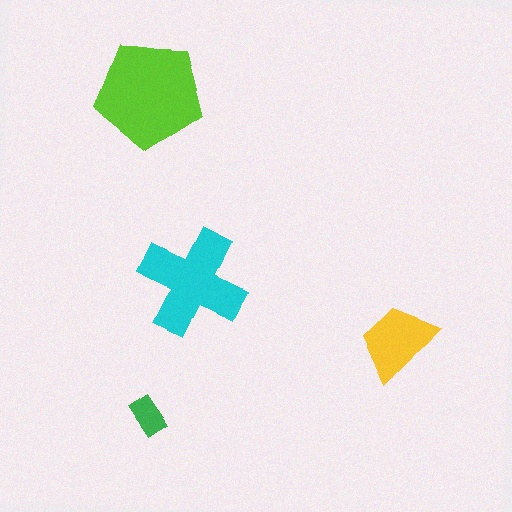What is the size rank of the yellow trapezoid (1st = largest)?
3rd.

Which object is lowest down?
The green rectangle is bottommost.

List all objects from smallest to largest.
The green rectangle, the yellow trapezoid, the cyan cross, the lime pentagon.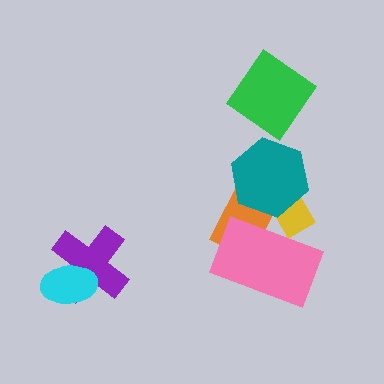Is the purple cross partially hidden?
Yes, it is partially covered by another shape.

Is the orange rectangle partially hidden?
Yes, it is partially covered by another shape.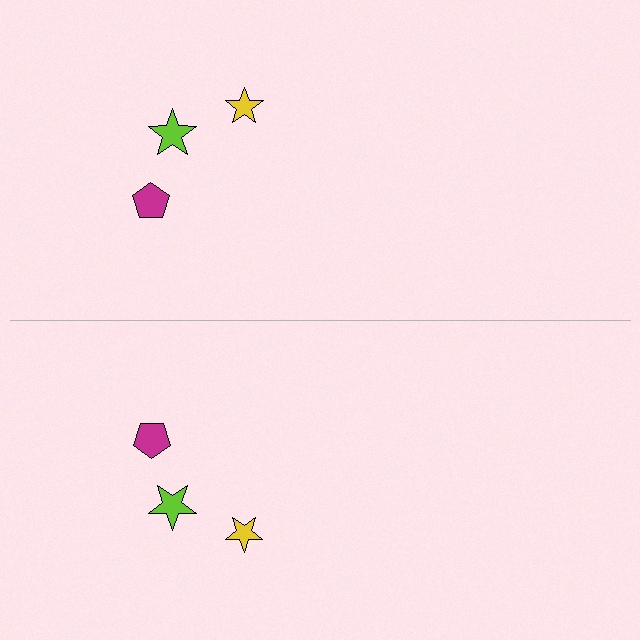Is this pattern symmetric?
Yes, this pattern has bilateral (reflection) symmetry.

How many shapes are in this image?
There are 6 shapes in this image.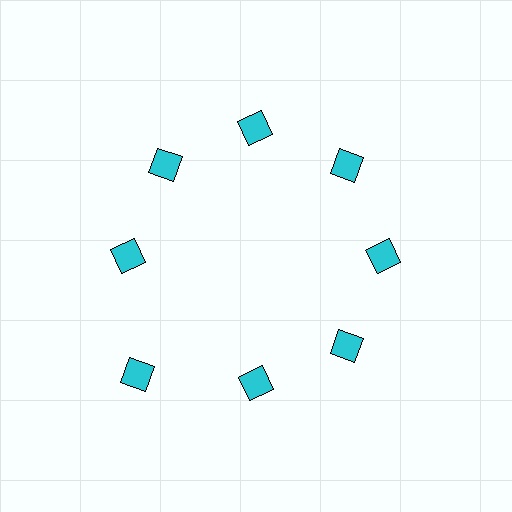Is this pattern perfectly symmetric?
No. The 8 cyan diamonds are arranged in a ring, but one element near the 8 o'clock position is pushed outward from the center, breaking the 8-fold rotational symmetry.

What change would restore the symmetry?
The symmetry would be restored by moving it inward, back onto the ring so that all 8 diamonds sit at equal angles and equal distance from the center.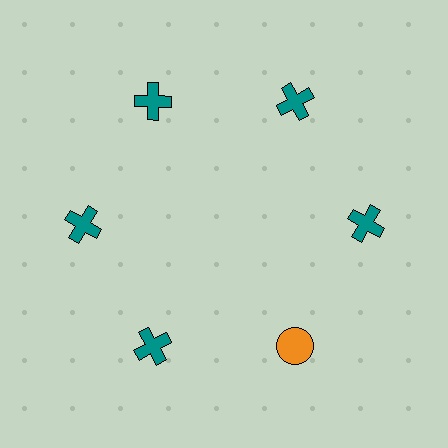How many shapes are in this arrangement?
There are 6 shapes arranged in a ring pattern.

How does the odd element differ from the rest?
It differs in both color (orange instead of teal) and shape (circle instead of cross).